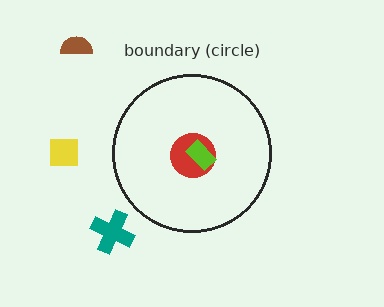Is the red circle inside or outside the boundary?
Inside.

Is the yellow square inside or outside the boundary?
Outside.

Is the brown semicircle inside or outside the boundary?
Outside.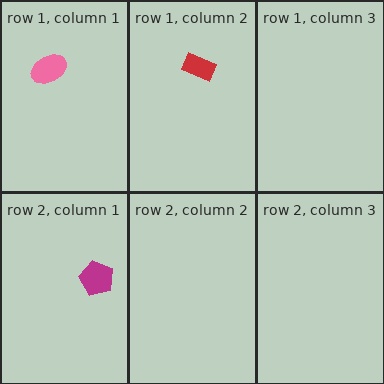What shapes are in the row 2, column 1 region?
The magenta pentagon.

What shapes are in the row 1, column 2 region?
The red rectangle.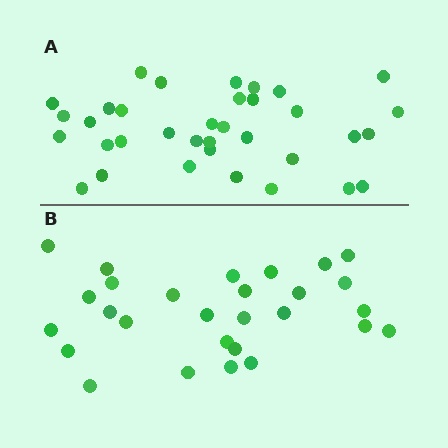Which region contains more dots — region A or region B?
Region A (the top region) has more dots.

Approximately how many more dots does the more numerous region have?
Region A has roughly 8 or so more dots than region B.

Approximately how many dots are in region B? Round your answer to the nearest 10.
About 30 dots. (The exact count is 28, which rounds to 30.)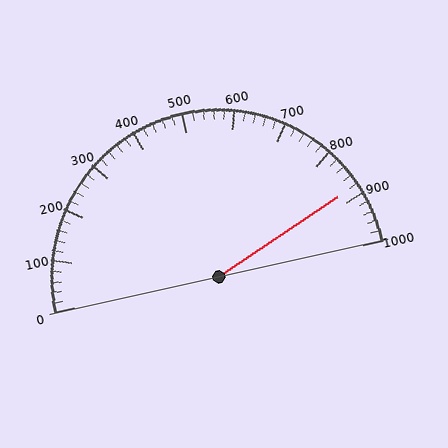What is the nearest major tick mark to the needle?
The nearest major tick mark is 900.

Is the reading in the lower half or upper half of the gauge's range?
The reading is in the upper half of the range (0 to 1000).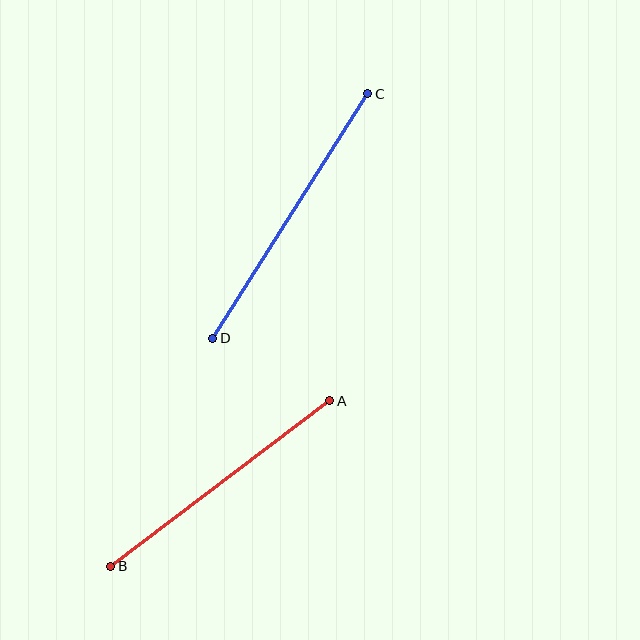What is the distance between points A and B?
The distance is approximately 275 pixels.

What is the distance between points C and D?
The distance is approximately 290 pixels.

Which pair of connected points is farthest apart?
Points C and D are farthest apart.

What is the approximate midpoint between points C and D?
The midpoint is at approximately (290, 216) pixels.